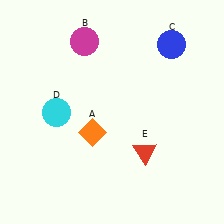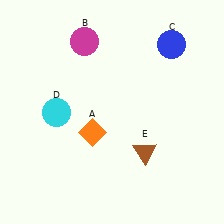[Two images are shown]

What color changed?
The triangle (E) changed from red in Image 1 to brown in Image 2.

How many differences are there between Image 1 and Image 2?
There is 1 difference between the two images.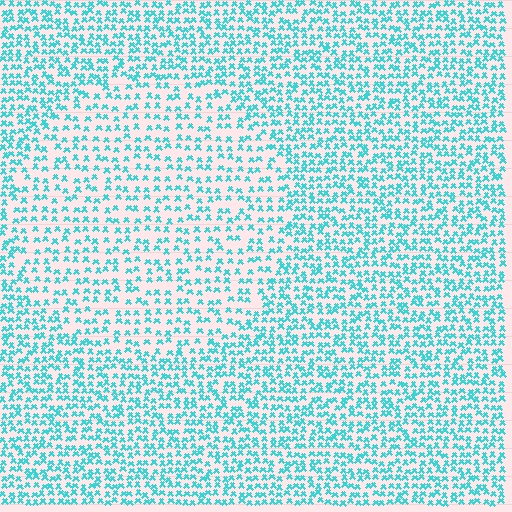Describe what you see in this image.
The image contains small cyan elements arranged at two different densities. A circle-shaped region is visible where the elements are less densely packed than the surrounding area.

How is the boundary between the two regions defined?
The boundary is defined by a change in element density (approximately 1.7x ratio). All elements are the same color, size, and shape.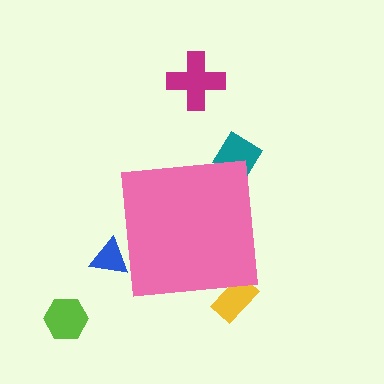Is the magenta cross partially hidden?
No, the magenta cross is fully visible.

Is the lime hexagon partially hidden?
No, the lime hexagon is fully visible.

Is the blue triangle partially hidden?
Yes, the blue triangle is partially hidden behind the pink square.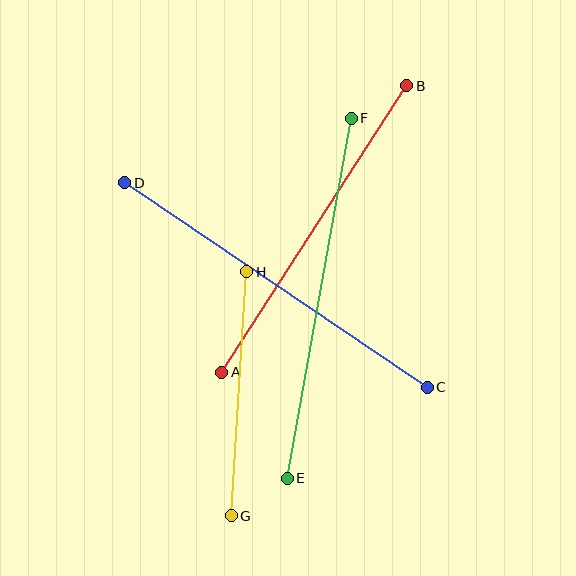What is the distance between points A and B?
The distance is approximately 341 pixels.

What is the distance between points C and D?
The distance is approximately 365 pixels.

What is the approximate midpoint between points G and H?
The midpoint is at approximately (239, 394) pixels.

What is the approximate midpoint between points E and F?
The midpoint is at approximately (319, 298) pixels.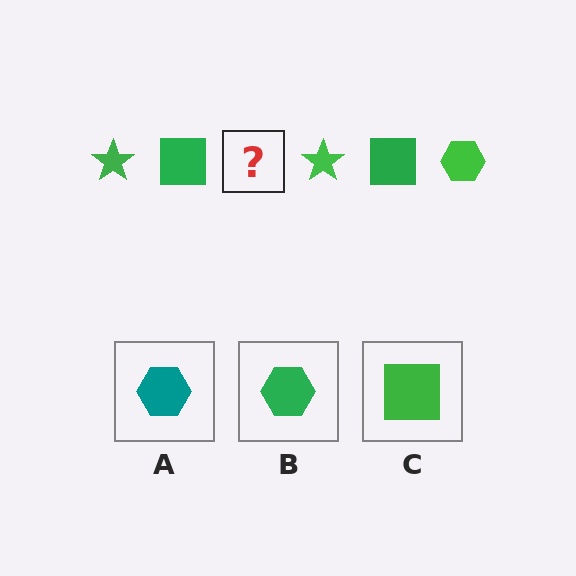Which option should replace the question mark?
Option B.